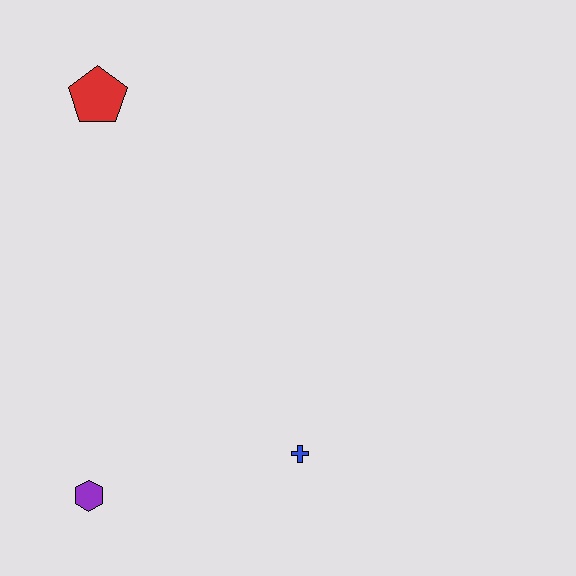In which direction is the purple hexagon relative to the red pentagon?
The purple hexagon is below the red pentagon.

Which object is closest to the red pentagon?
The purple hexagon is closest to the red pentagon.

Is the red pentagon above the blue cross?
Yes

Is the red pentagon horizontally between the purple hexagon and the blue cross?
Yes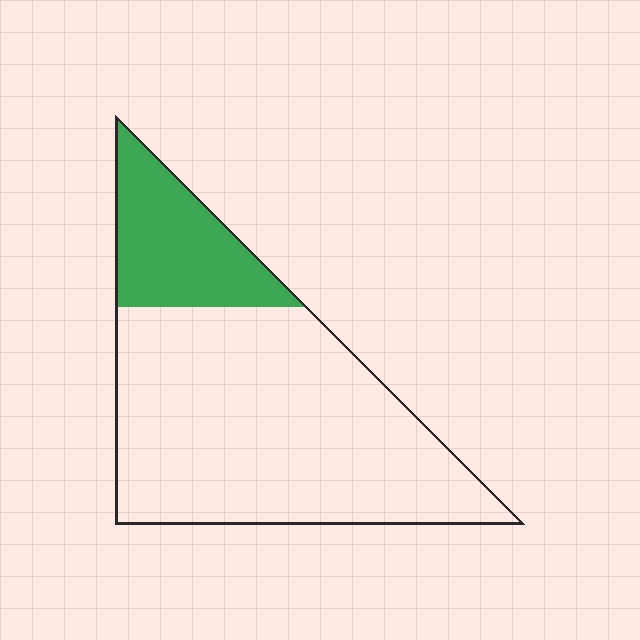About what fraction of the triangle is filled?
About one fifth (1/5).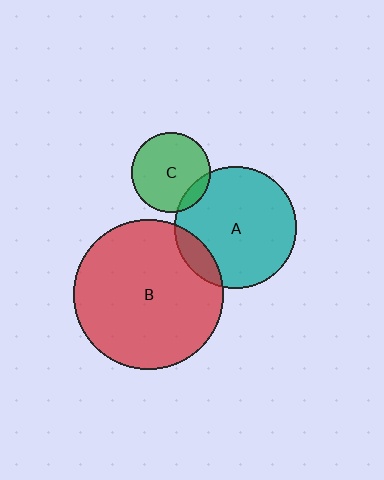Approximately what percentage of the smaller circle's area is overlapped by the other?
Approximately 10%.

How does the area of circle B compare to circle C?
Approximately 3.6 times.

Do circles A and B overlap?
Yes.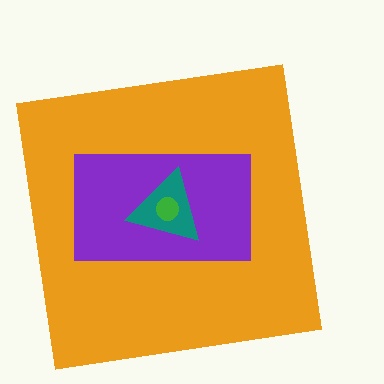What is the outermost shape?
The orange square.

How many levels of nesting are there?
4.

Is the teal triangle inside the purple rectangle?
Yes.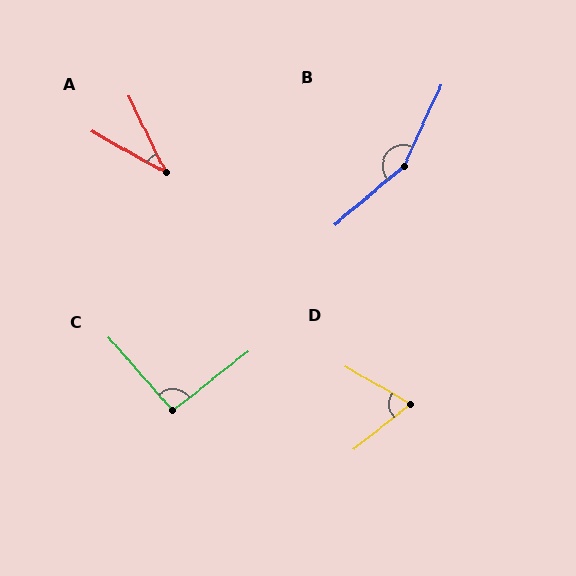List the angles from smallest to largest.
A (35°), D (68°), C (93°), B (155°).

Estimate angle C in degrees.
Approximately 93 degrees.